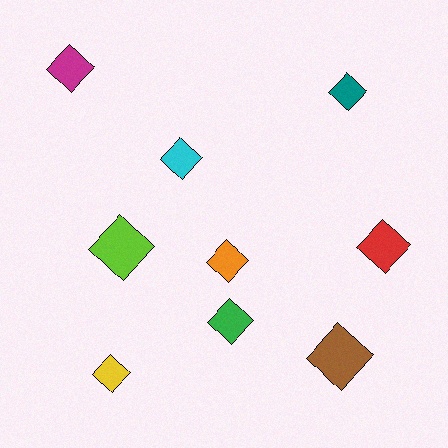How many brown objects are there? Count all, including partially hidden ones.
There is 1 brown object.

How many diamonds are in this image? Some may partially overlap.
There are 9 diamonds.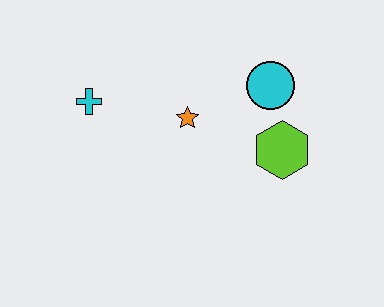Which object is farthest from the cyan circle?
The cyan cross is farthest from the cyan circle.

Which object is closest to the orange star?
The cyan circle is closest to the orange star.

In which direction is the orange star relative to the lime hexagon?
The orange star is to the left of the lime hexagon.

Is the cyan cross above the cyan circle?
No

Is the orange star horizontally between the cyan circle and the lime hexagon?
No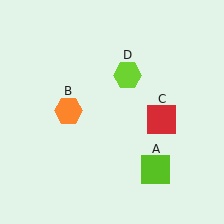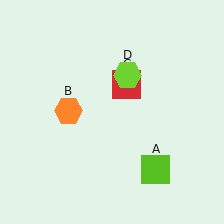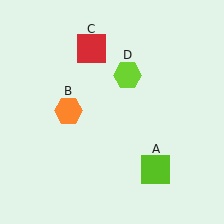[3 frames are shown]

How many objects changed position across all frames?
1 object changed position: red square (object C).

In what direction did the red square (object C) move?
The red square (object C) moved up and to the left.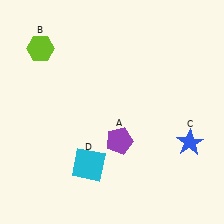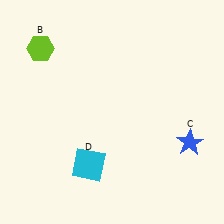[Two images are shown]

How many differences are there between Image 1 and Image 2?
There is 1 difference between the two images.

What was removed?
The purple pentagon (A) was removed in Image 2.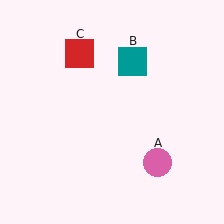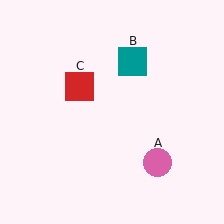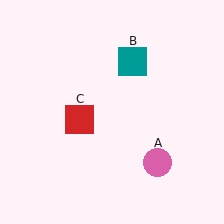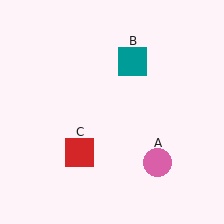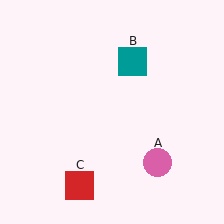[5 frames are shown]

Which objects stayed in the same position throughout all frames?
Pink circle (object A) and teal square (object B) remained stationary.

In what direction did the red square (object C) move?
The red square (object C) moved down.